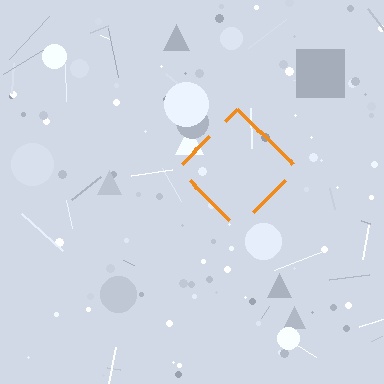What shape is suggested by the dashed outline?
The dashed outline suggests a diamond.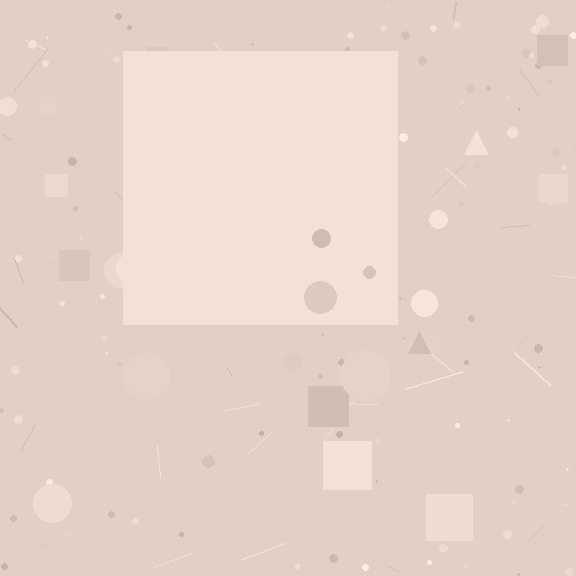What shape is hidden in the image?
A square is hidden in the image.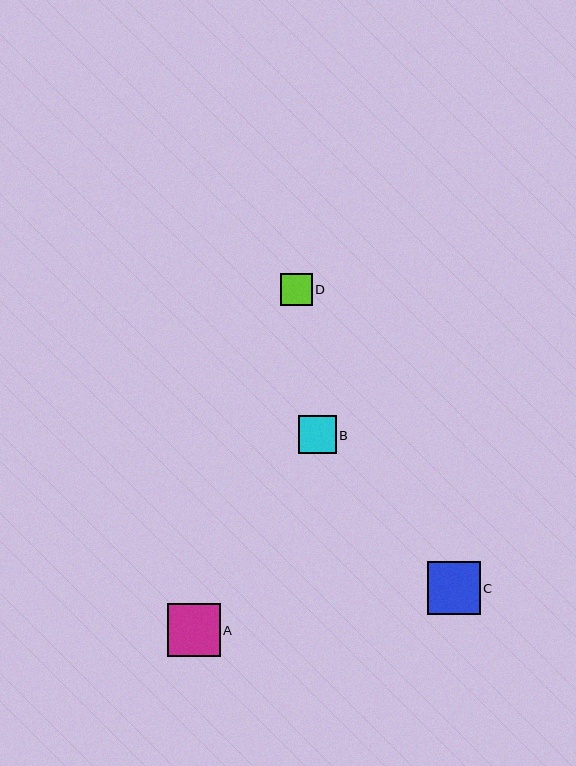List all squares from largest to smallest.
From largest to smallest: C, A, B, D.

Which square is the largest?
Square C is the largest with a size of approximately 53 pixels.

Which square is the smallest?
Square D is the smallest with a size of approximately 32 pixels.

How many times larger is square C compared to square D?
Square C is approximately 1.7 times the size of square D.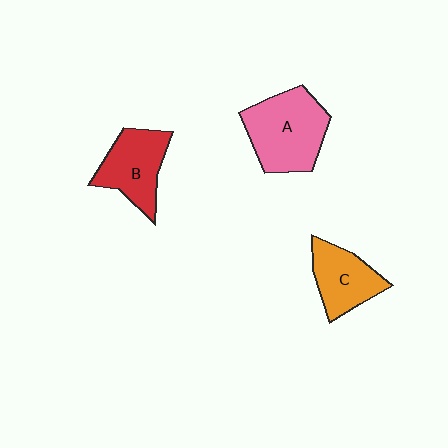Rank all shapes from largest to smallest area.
From largest to smallest: A (pink), B (red), C (orange).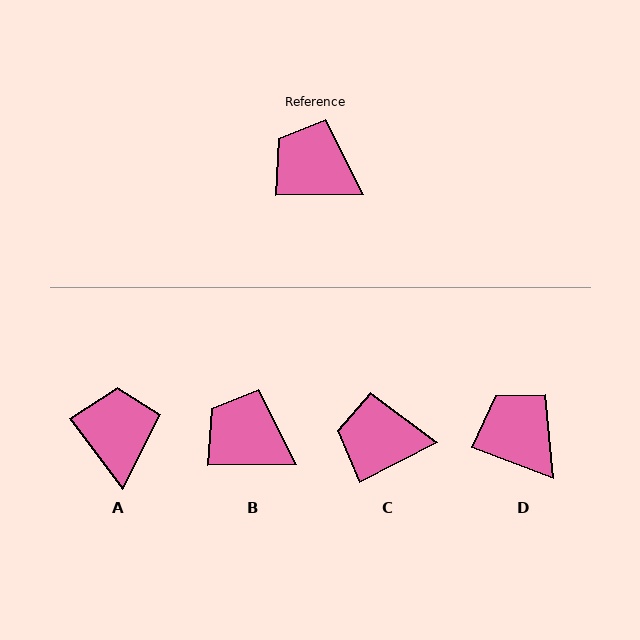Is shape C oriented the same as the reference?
No, it is off by about 27 degrees.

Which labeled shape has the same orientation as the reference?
B.